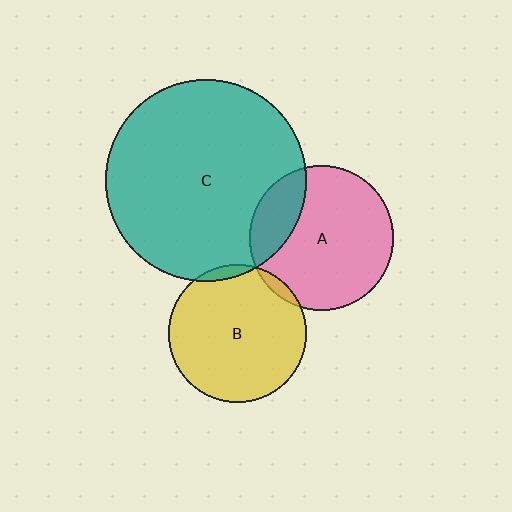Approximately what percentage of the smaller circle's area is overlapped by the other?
Approximately 5%.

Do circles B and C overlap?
Yes.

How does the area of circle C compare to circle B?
Approximately 2.1 times.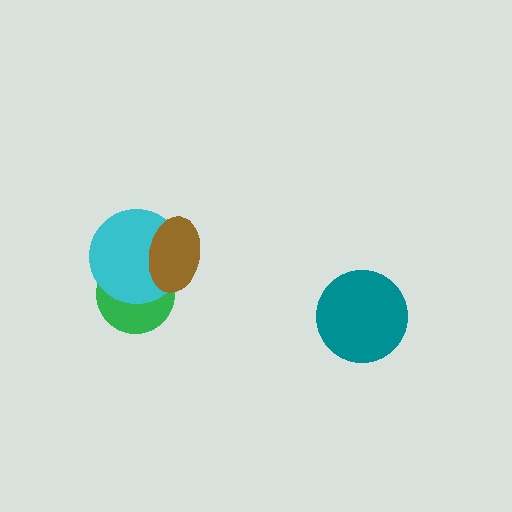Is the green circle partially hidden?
Yes, it is partially covered by another shape.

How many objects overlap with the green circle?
2 objects overlap with the green circle.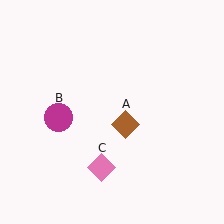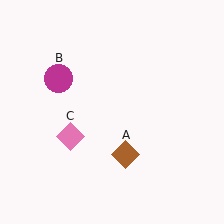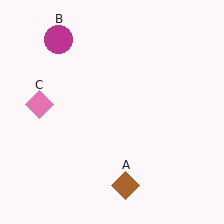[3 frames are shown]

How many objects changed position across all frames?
3 objects changed position: brown diamond (object A), magenta circle (object B), pink diamond (object C).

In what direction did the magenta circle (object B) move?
The magenta circle (object B) moved up.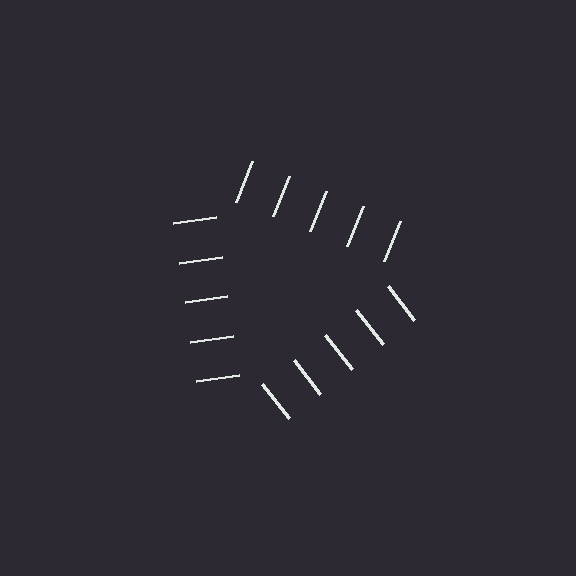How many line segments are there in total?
15 — 5 along each of the 3 edges.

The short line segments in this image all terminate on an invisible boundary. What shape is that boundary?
An illusory triangle — the line segments terminate on its edges but no continuous stroke is drawn.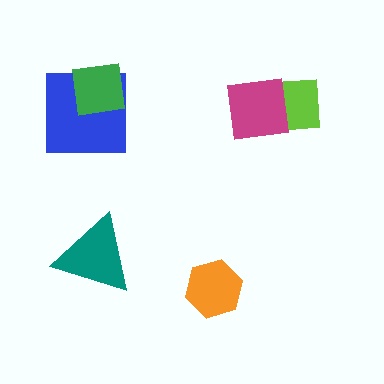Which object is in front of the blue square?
The green square is in front of the blue square.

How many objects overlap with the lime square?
1 object overlaps with the lime square.